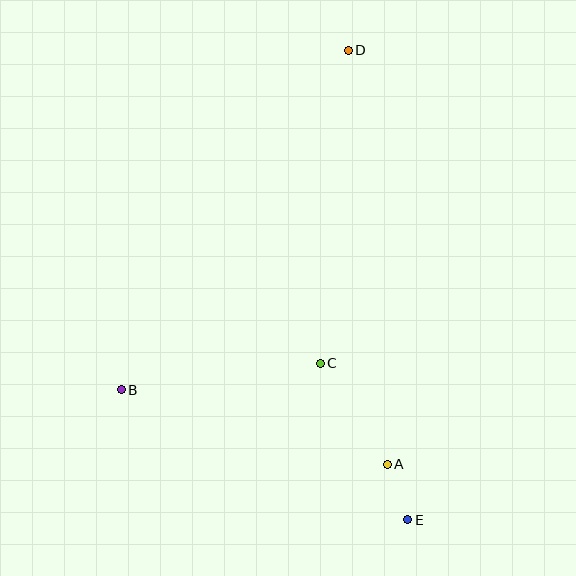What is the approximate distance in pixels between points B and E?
The distance between B and E is approximately 315 pixels.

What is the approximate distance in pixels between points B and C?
The distance between B and C is approximately 201 pixels.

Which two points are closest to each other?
Points A and E are closest to each other.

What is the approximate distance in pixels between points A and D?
The distance between A and D is approximately 416 pixels.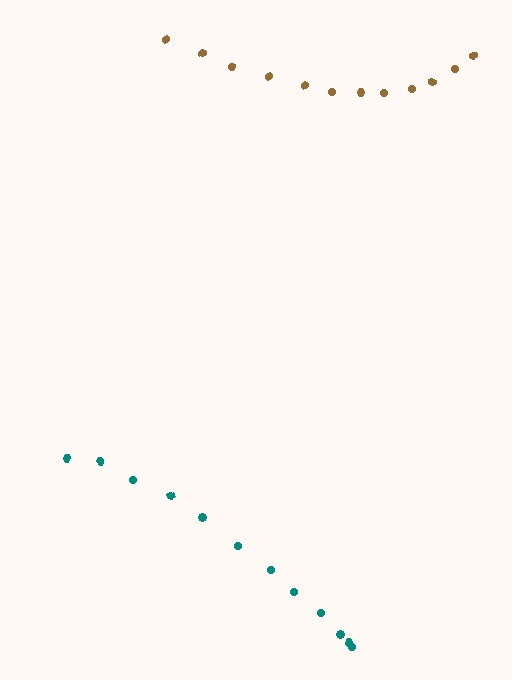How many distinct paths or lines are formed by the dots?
There are 2 distinct paths.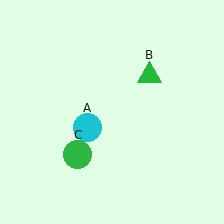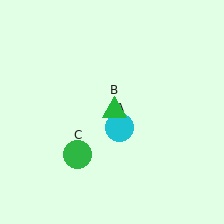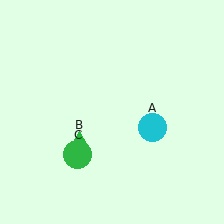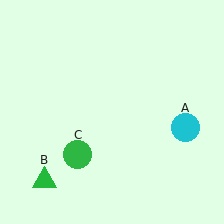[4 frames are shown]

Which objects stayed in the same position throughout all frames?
Green circle (object C) remained stationary.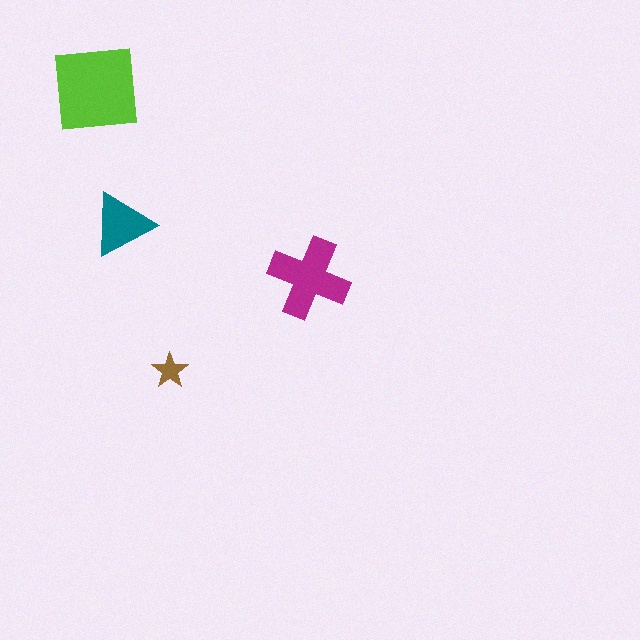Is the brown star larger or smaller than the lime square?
Smaller.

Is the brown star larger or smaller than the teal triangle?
Smaller.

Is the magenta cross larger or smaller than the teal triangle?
Larger.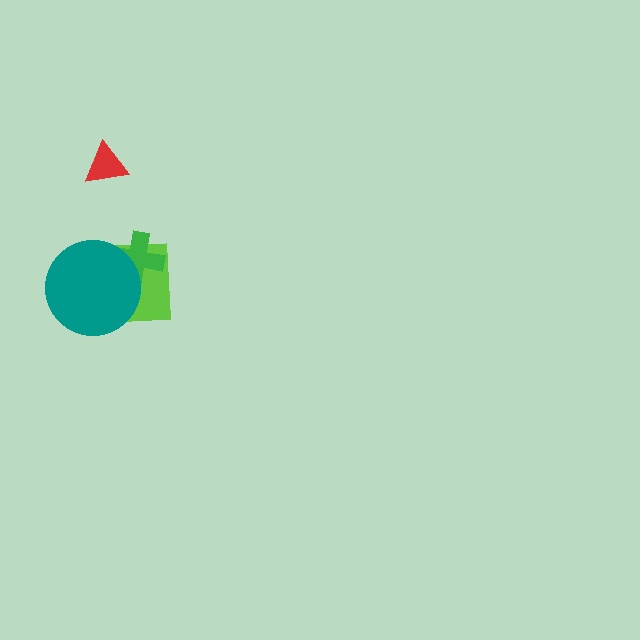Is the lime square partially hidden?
Yes, it is partially covered by another shape.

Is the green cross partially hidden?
Yes, it is partially covered by another shape.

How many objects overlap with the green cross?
2 objects overlap with the green cross.